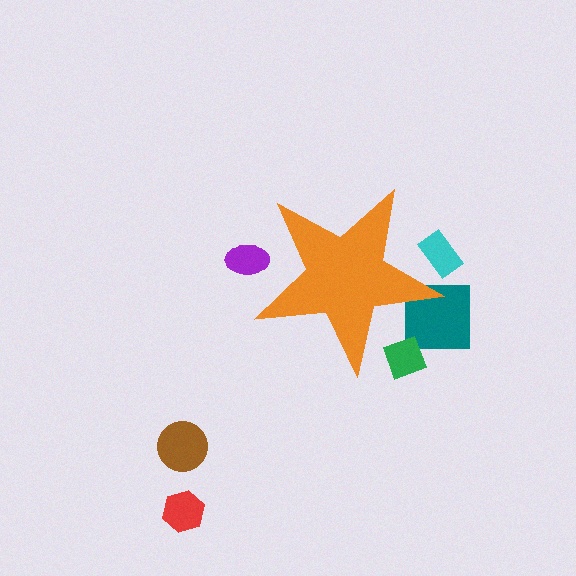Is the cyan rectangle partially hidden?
Yes, the cyan rectangle is partially hidden behind the orange star.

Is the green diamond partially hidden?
Yes, the green diamond is partially hidden behind the orange star.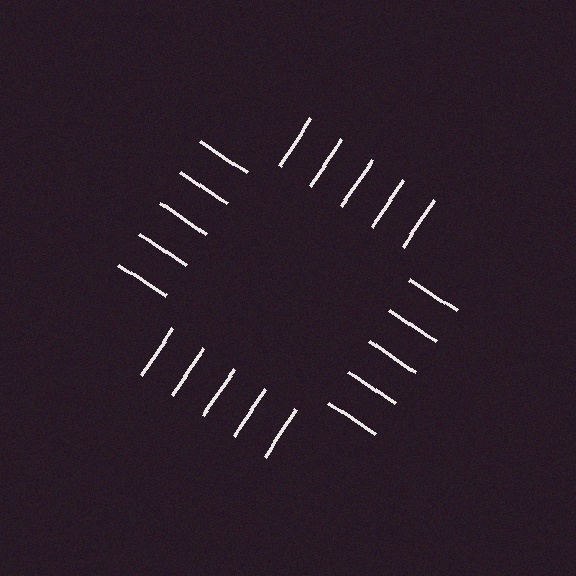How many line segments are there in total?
20 — 5 along each of the 4 edges.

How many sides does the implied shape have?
4 sides — the line-ends trace a square.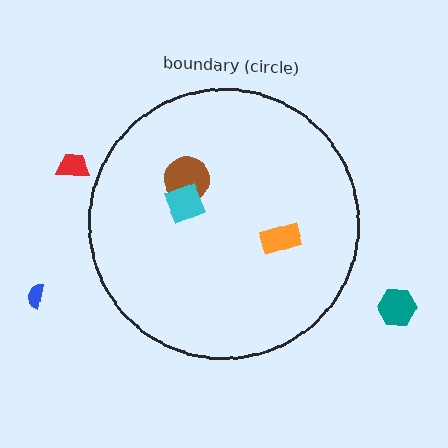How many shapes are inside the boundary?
3 inside, 3 outside.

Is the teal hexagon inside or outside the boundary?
Outside.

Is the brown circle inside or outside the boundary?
Inside.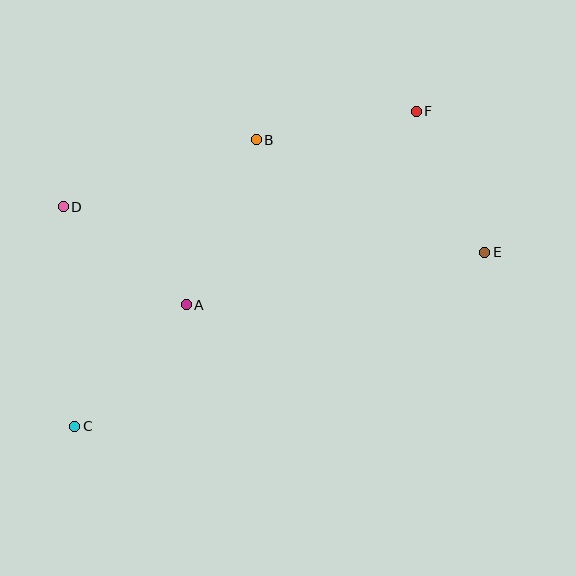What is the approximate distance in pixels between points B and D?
The distance between B and D is approximately 204 pixels.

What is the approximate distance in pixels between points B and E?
The distance between B and E is approximately 255 pixels.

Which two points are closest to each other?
Points E and F are closest to each other.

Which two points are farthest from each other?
Points C and F are farthest from each other.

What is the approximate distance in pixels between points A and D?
The distance between A and D is approximately 157 pixels.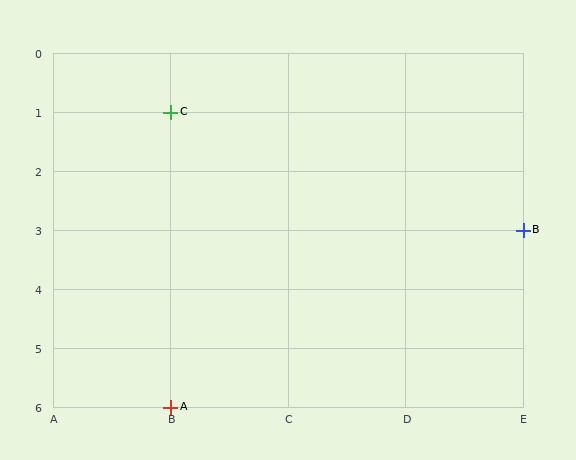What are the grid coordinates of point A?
Point A is at grid coordinates (B, 6).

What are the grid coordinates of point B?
Point B is at grid coordinates (E, 3).